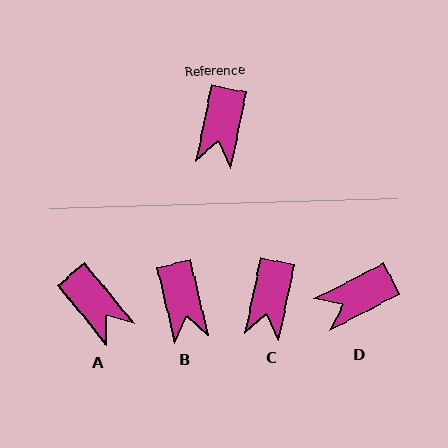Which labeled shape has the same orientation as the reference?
C.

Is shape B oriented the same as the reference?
No, it is off by about 26 degrees.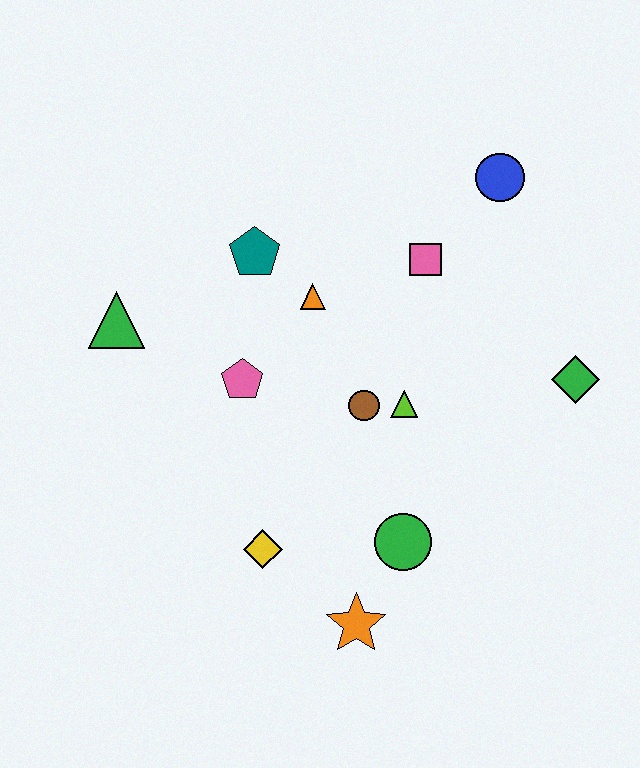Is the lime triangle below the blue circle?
Yes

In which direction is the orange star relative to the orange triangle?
The orange star is below the orange triangle.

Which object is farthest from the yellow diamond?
The blue circle is farthest from the yellow diamond.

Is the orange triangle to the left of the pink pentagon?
No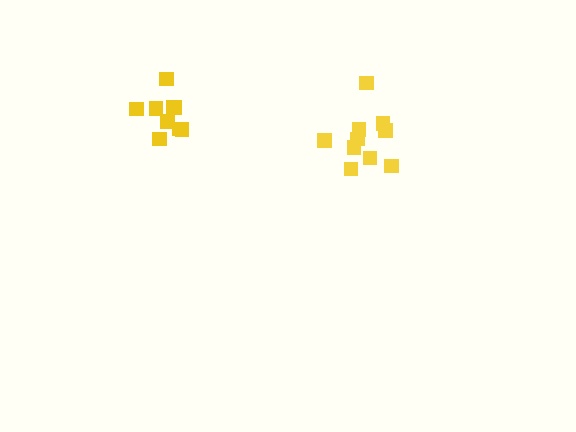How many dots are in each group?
Group 1: 9 dots, Group 2: 10 dots (19 total).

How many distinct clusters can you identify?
There are 2 distinct clusters.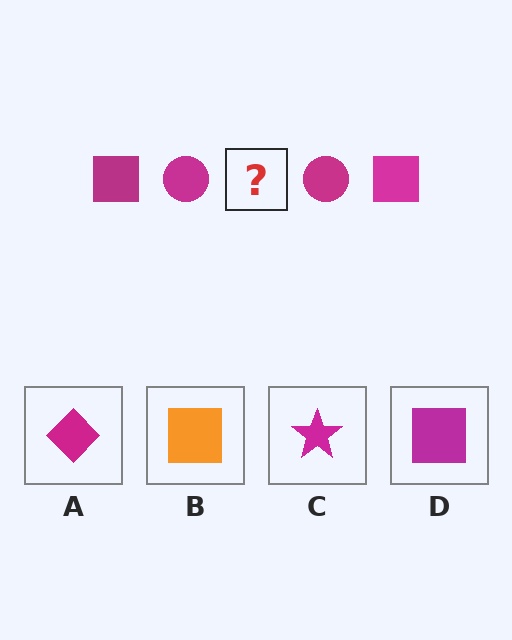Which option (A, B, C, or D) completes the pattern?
D.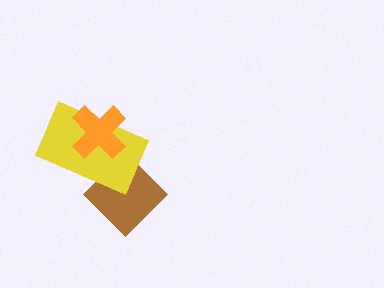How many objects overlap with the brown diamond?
1 object overlaps with the brown diamond.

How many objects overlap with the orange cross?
1 object overlaps with the orange cross.